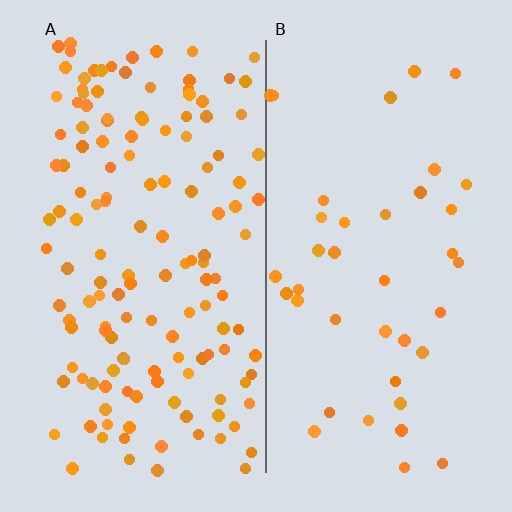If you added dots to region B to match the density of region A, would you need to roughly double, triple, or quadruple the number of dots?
Approximately quadruple.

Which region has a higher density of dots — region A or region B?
A (the left).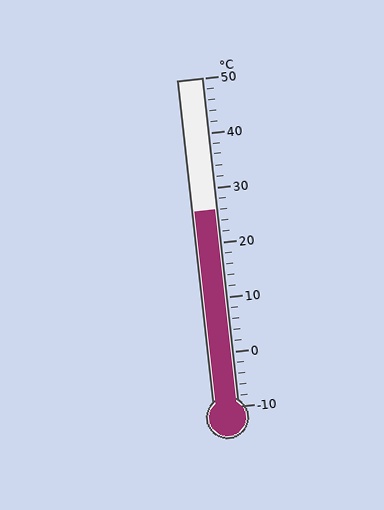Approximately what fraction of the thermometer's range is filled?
The thermometer is filled to approximately 60% of its range.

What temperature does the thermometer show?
The thermometer shows approximately 26°C.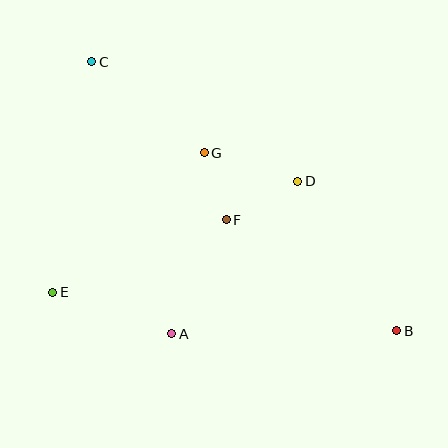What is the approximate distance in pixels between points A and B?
The distance between A and B is approximately 225 pixels.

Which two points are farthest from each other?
Points B and C are farthest from each other.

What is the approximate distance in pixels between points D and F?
The distance between D and F is approximately 82 pixels.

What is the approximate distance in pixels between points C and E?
The distance between C and E is approximately 234 pixels.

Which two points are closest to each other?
Points F and G are closest to each other.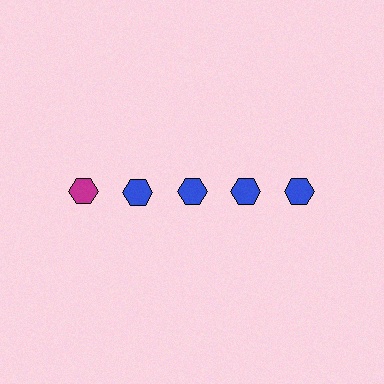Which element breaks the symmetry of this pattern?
The magenta hexagon in the top row, leftmost column breaks the symmetry. All other shapes are blue hexagons.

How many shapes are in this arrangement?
There are 5 shapes arranged in a grid pattern.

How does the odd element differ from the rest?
It has a different color: magenta instead of blue.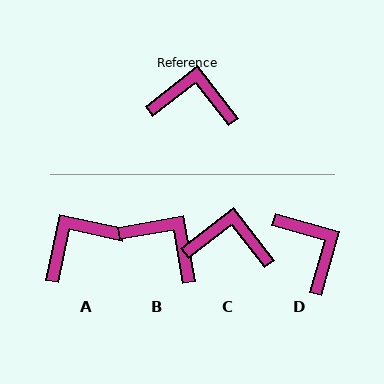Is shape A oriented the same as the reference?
No, it is off by about 40 degrees.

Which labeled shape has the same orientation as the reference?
C.